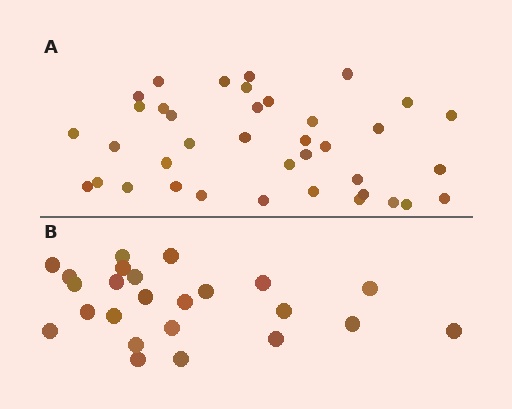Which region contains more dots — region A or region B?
Region A (the top region) has more dots.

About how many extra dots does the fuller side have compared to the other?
Region A has approximately 15 more dots than region B.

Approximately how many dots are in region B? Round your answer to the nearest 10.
About 20 dots. (The exact count is 24, which rounds to 20.)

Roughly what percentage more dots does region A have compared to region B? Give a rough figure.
About 60% more.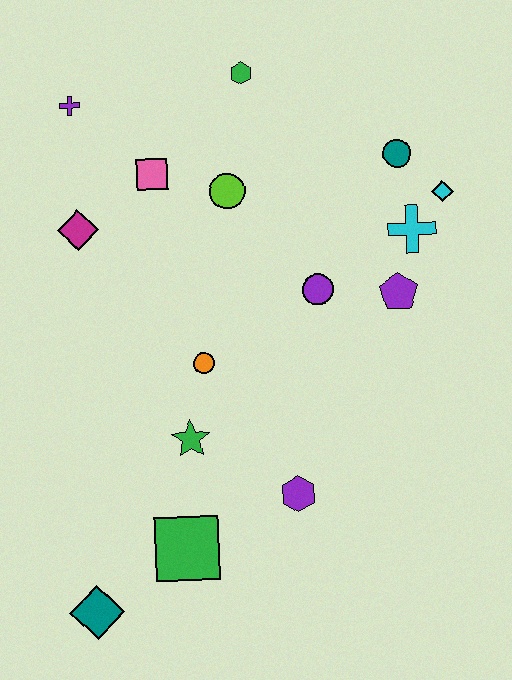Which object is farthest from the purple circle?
The teal diamond is farthest from the purple circle.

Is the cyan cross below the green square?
No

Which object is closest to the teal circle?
The cyan diamond is closest to the teal circle.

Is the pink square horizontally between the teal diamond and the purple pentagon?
Yes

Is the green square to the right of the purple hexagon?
No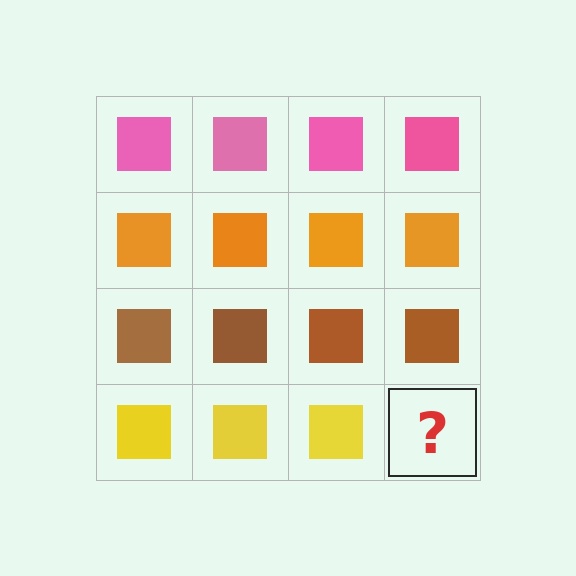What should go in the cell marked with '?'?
The missing cell should contain a yellow square.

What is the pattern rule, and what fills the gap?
The rule is that each row has a consistent color. The gap should be filled with a yellow square.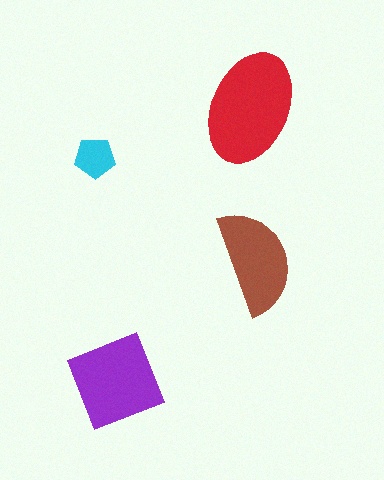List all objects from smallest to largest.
The cyan pentagon, the brown semicircle, the purple diamond, the red ellipse.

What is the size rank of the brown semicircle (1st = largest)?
3rd.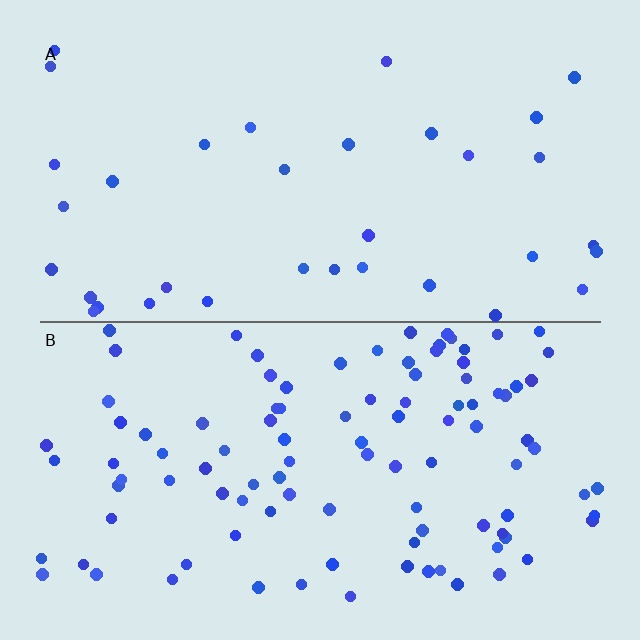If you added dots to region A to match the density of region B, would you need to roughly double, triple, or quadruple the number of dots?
Approximately triple.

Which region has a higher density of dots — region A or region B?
B (the bottom).